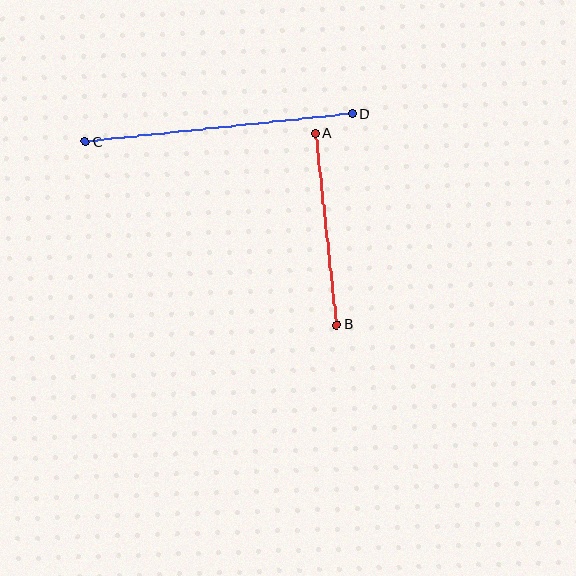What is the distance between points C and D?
The distance is approximately 268 pixels.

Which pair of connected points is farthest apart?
Points C and D are farthest apart.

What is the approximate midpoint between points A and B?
The midpoint is at approximately (326, 229) pixels.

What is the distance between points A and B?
The distance is approximately 192 pixels.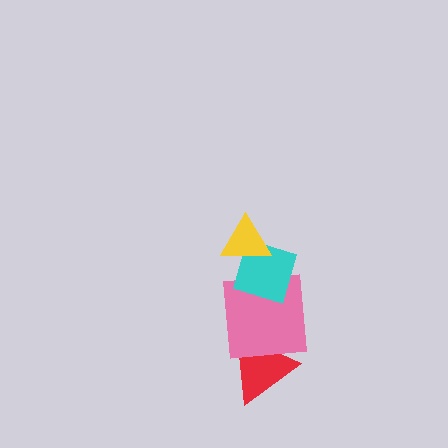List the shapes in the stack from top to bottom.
From top to bottom: the yellow triangle, the cyan diamond, the pink square, the red triangle.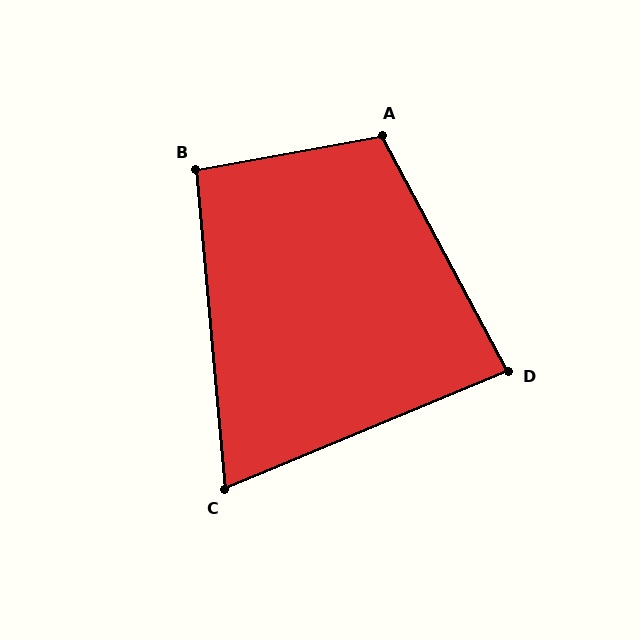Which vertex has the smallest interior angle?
C, at approximately 72 degrees.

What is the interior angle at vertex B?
Approximately 95 degrees (obtuse).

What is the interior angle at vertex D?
Approximately 85 degrees (acute).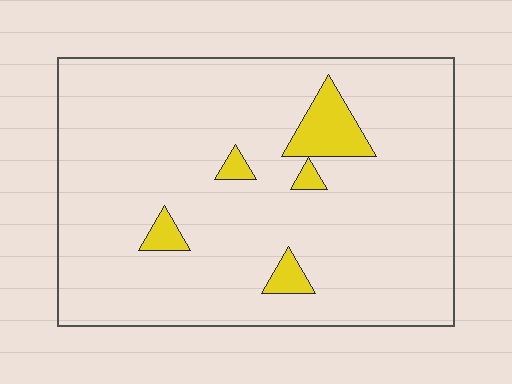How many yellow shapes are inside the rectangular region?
5.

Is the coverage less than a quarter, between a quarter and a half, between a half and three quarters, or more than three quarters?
Less than a quarter.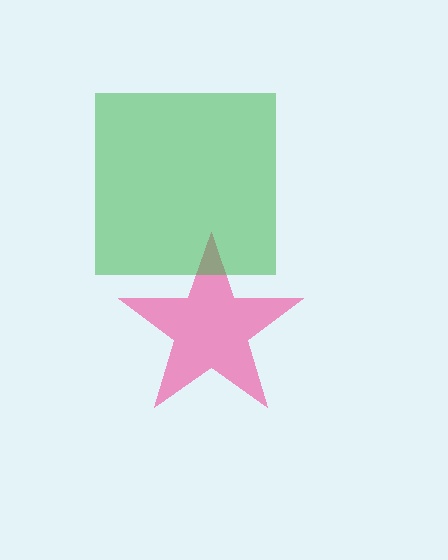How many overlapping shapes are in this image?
There are 2 overlapping shapes in the image.